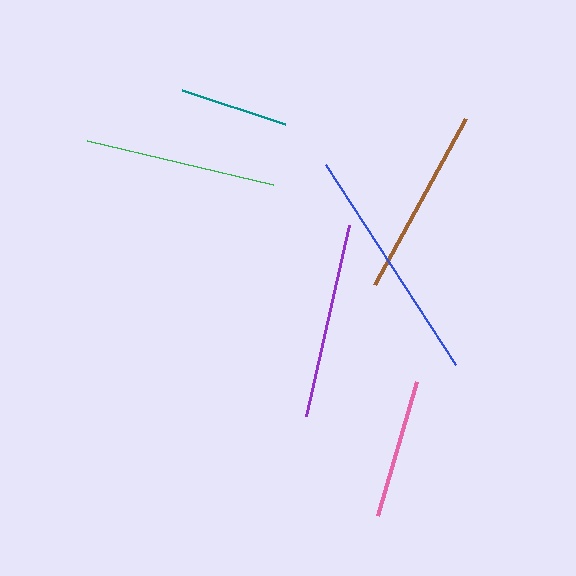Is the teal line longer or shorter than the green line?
The green line is longer than the teal line.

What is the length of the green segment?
The green segment is approximately 192 pixels long.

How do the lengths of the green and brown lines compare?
The green and brown lines are approximately the same length.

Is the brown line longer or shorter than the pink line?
The brown line is longer than the pink line.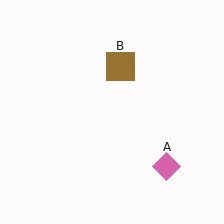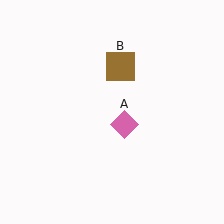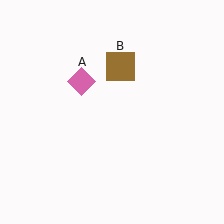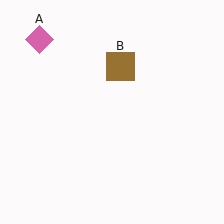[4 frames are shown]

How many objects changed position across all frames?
1 object changed position: pink diamond (object A).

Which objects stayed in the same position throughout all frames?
Brown square (object B) remained stationary.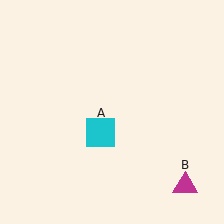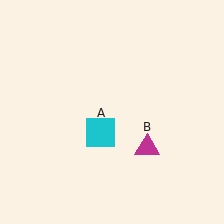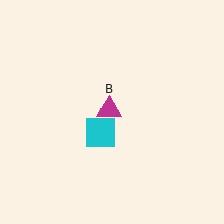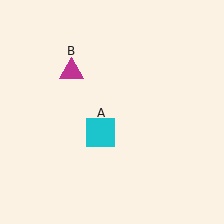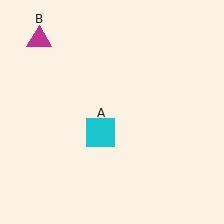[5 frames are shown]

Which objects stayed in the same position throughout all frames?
Cyan square (object A) remained stationary.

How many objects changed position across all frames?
1 object changed position: magenta triangle (object B).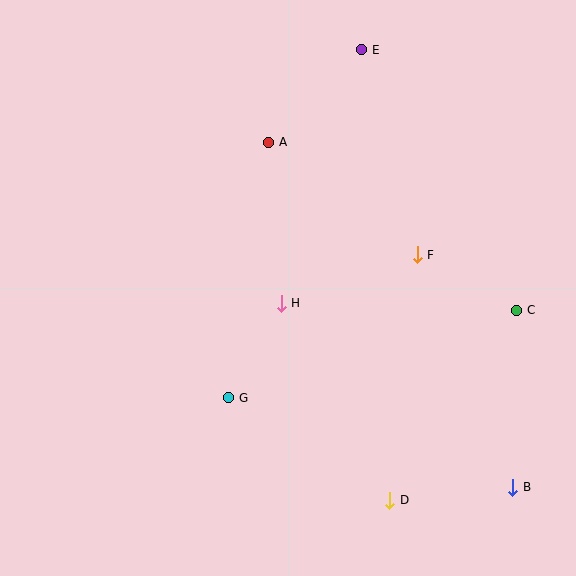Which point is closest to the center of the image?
Point H at (281, 303) is closest to the center.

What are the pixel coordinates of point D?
Point D is at (390, 500).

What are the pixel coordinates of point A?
Point A is at (269, 142).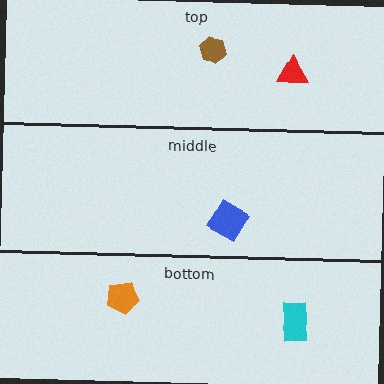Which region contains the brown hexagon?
The top region.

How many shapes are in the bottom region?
2.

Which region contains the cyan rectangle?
The bottom region.